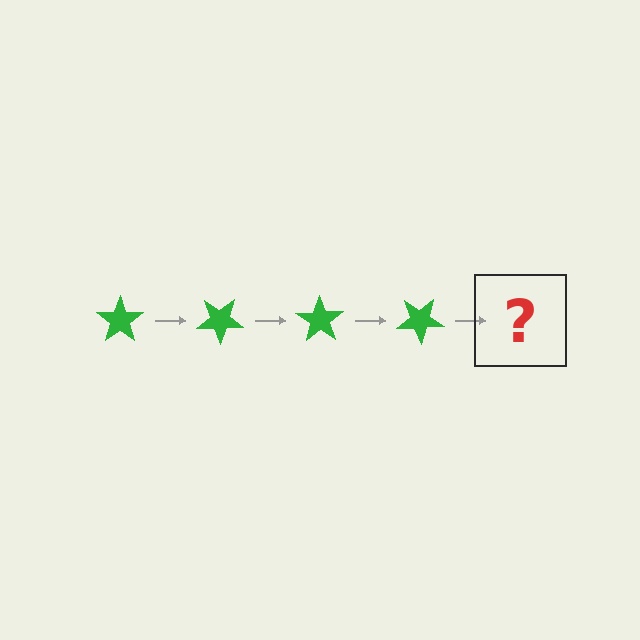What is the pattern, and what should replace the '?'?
The pattern is that the star rotates 35 degrees each step. The '?' should be a green star rotated 140 degrees.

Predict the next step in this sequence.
The next step is a green star rotated 140 degrees.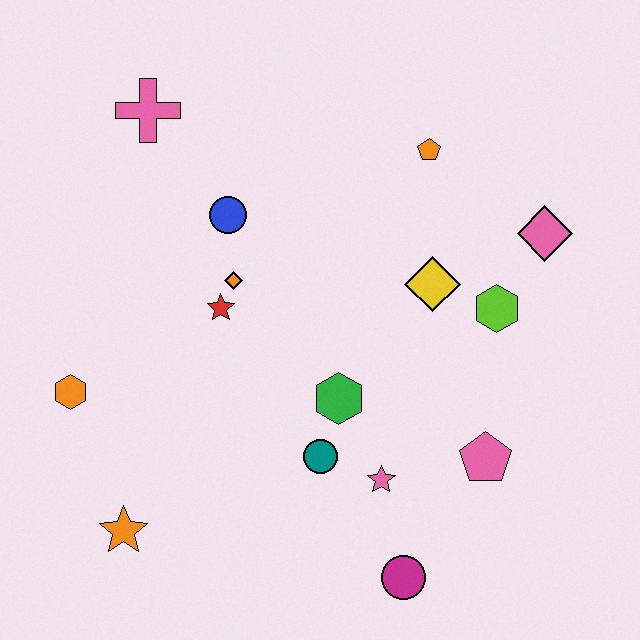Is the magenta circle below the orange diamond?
Yes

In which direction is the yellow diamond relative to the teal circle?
The yellow diamond is above the teal circle.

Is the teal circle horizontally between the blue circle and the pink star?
Yes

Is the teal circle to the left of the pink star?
Yes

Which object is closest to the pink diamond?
The lime hexagon is closest to the pink diamond.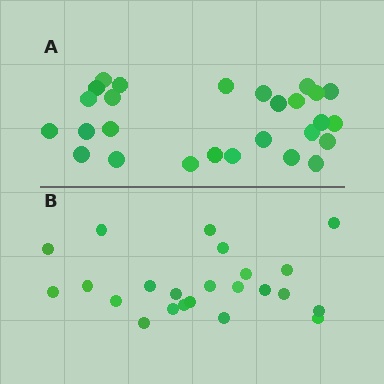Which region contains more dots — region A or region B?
Region A (the top region) has more dots.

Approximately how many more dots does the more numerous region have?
Region A has about 4 more dots than region B.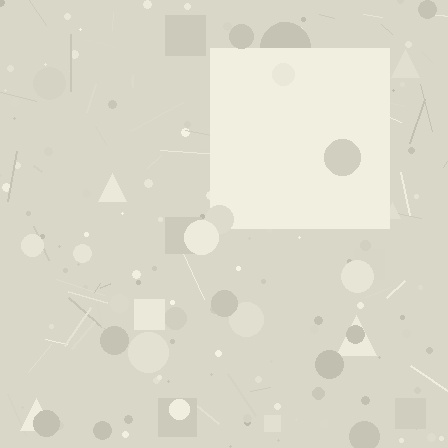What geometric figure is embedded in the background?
A square is embedded in the background.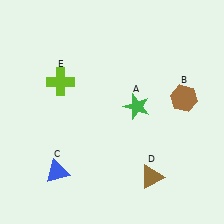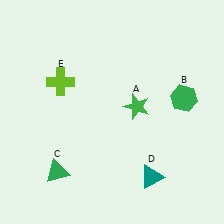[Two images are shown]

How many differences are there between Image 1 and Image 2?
There are 3 differences between the two images.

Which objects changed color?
B changed from brown to green. C changed from blue to green. D changed from brown to teal.